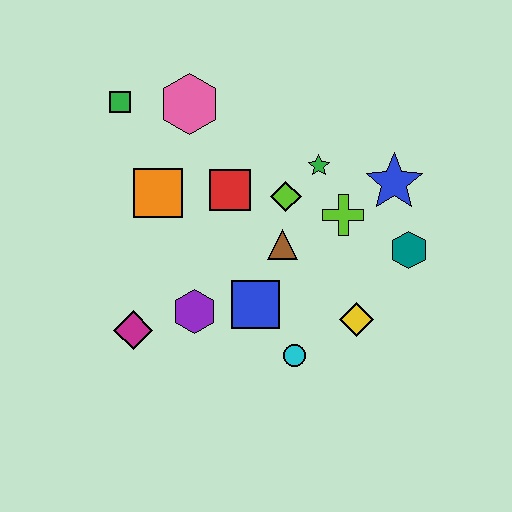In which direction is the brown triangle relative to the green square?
The brown triangle is to the right of the green square.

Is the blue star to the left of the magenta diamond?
No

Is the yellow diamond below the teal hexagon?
Yes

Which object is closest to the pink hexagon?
The green square is closest to the pink hexagon.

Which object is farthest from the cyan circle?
The green square is farthest from the cyan circle.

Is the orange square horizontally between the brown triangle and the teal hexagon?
No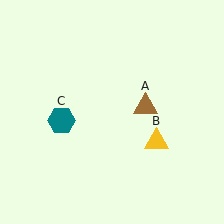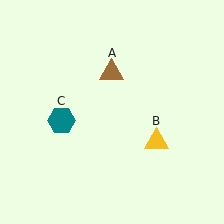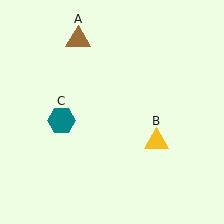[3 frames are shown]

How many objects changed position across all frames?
1 object changed position: brown triangle (object A).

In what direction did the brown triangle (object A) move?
The brown triangle (object A) moved up and to the left.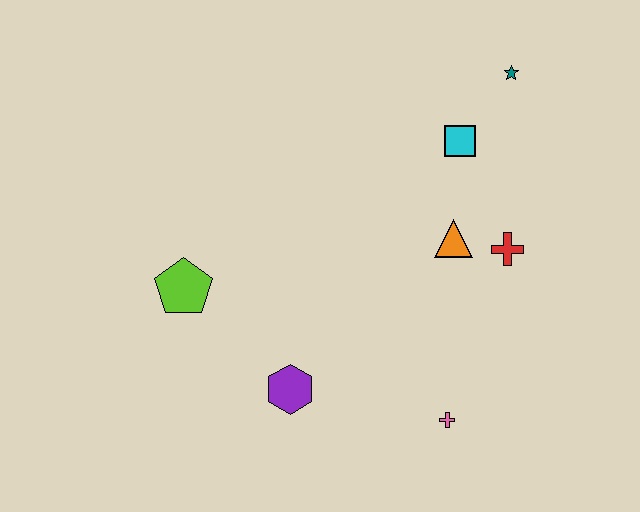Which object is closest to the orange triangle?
The red cross is closest to the orange triangle.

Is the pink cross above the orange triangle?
No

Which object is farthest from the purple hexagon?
The teal star is farthest from the purple hexagon.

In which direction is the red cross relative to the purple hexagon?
The red cross is to the right of the purple hexagon.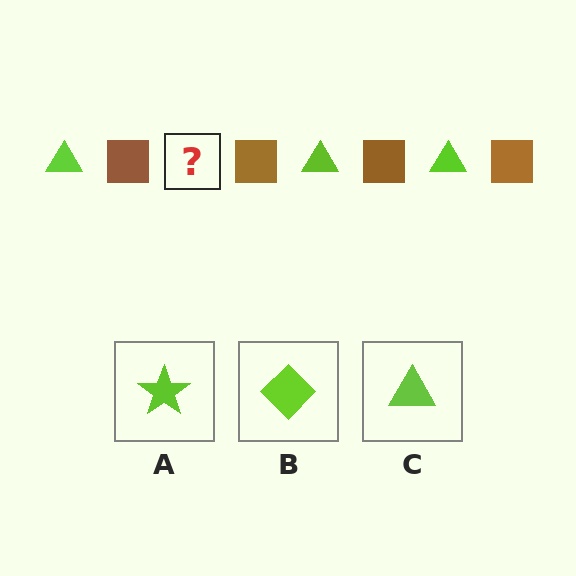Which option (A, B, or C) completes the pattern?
C.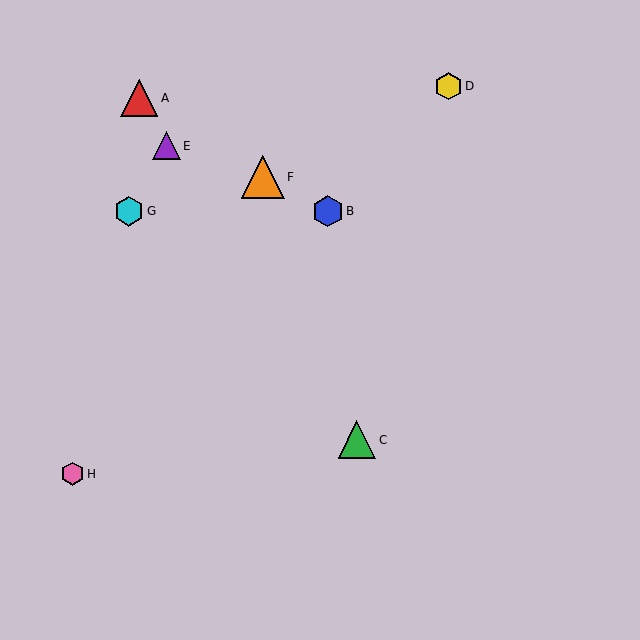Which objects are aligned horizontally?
Objects B, G are aligned horizontally.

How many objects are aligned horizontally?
2 objects (B, G) are aligned horizontally.